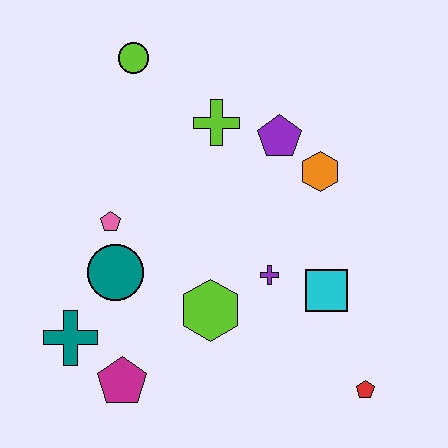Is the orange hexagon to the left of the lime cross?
No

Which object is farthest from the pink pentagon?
The red pentagon is farthest from the pink pentagon.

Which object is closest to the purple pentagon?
The orange hexagon is closest to the purple pentagon.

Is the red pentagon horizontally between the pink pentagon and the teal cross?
No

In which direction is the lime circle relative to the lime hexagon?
The lime circle is above the lime hexagon.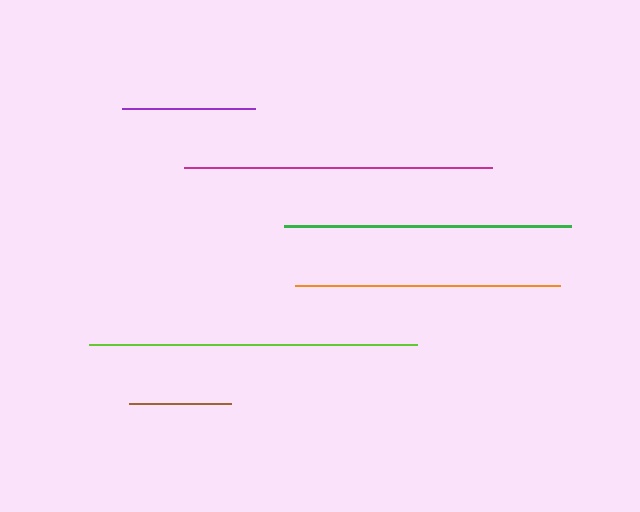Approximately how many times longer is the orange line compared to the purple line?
The orange line is approximately 2.0 times the length of the purple line.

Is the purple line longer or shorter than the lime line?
The lime line is longer than the purple line.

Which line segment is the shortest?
The brown line is the shortest at approximately 102 pixels.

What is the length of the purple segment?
The purple segment is approximately 133 pixels long.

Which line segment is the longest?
The lime line is the longest at approximately 329 pixels.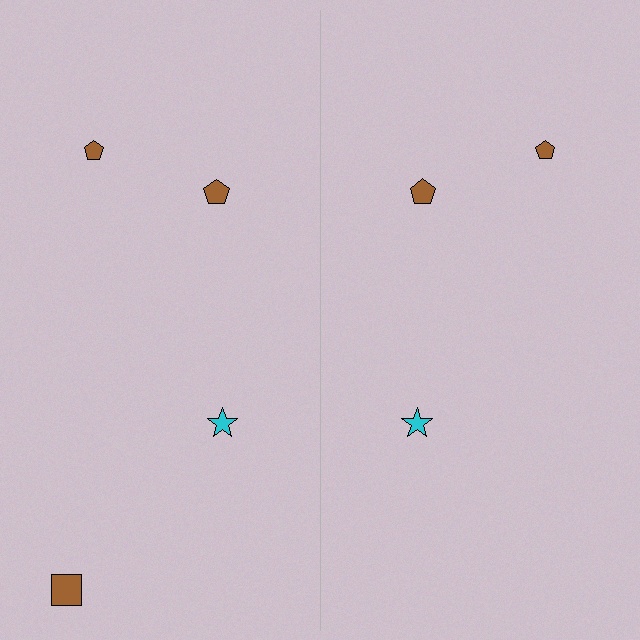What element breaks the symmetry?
A brown square is missing from the right side.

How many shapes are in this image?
There are 7 shapes in this image.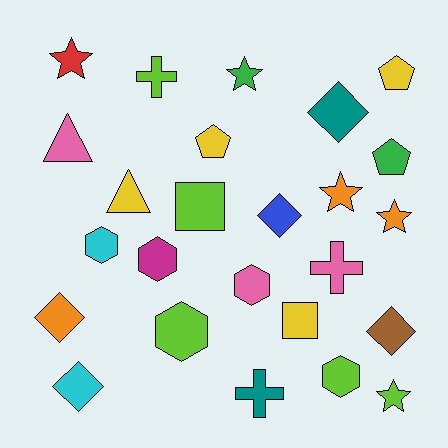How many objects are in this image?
There are 25 objects.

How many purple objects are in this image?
There are no purple objects.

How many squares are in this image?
There are 2 squares.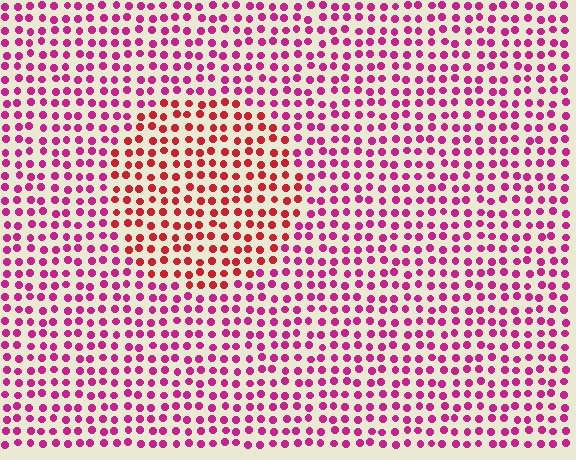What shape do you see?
I see a circle.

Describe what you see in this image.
The image is filled with small magenta elements in a uniform arrangement. A circle-shaped region is visible where the elements are tinted to a slightly different hue, forming a subtle color boundary.